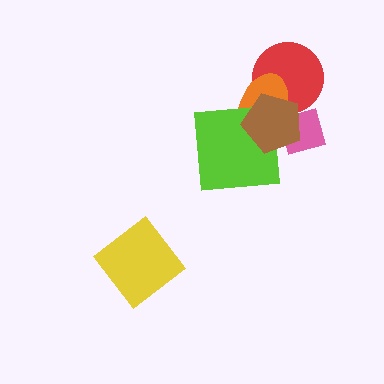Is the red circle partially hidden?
Yes, it is partially covered by another shape.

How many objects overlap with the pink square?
3 objects overlap with the pink square.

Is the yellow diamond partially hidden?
No, no other shape covers it.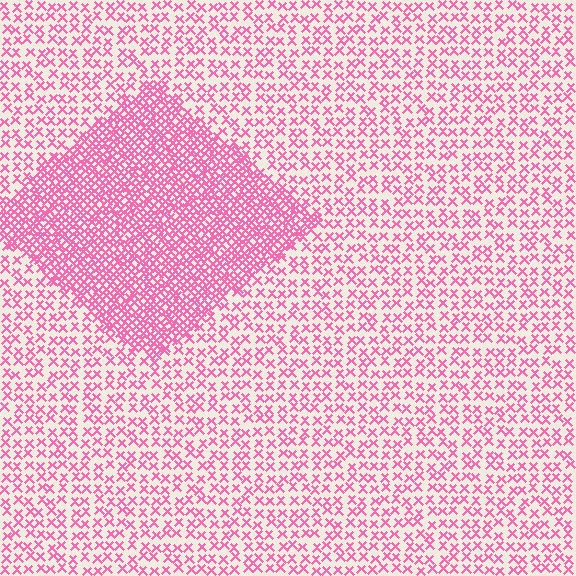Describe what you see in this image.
The image contains small pink elements arranged at two different densities. A diamond-shaped region is visible where the elements are more densely packed than the surrounding area.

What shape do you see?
I see a diamond.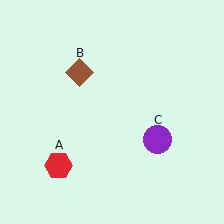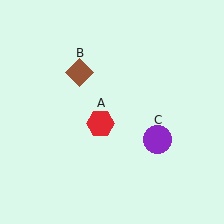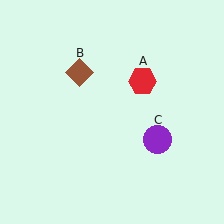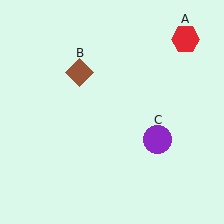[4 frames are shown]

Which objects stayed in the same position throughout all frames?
Brown diamond (object B) and purple circle (object C) remained stationary.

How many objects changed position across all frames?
1 object changed position: red hexagon (object A).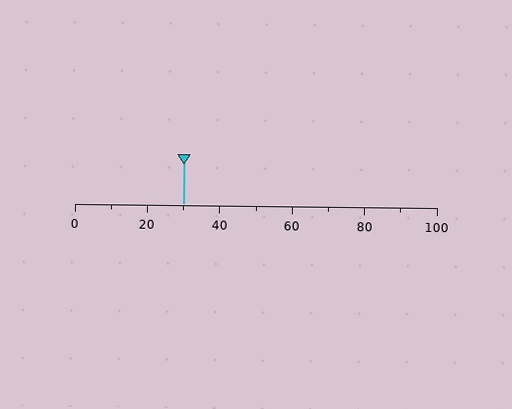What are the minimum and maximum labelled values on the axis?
The axis runs from 0 to 100.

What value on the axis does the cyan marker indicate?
The marker indicates approximately 30.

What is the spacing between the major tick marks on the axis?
The major ticks are spaced 20 apart.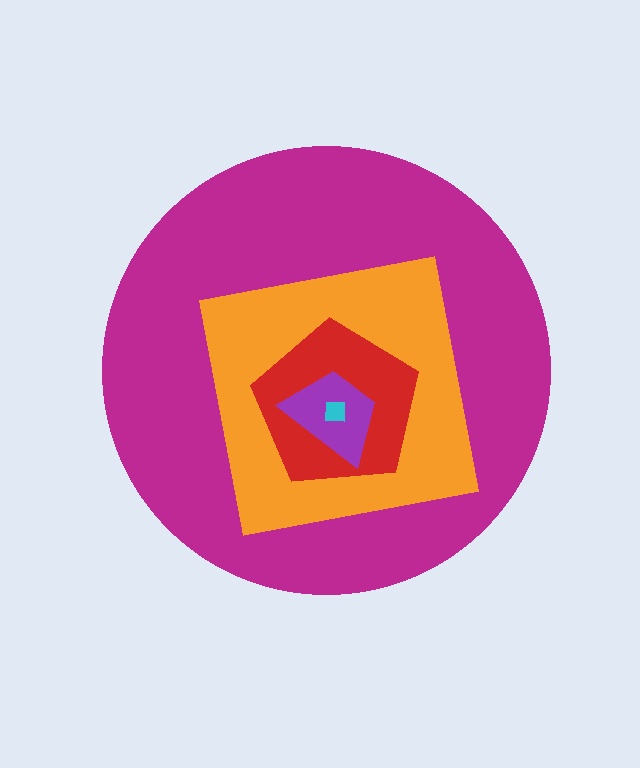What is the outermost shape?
The magenta circle.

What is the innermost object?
The cyan square.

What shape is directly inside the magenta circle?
The orange square.